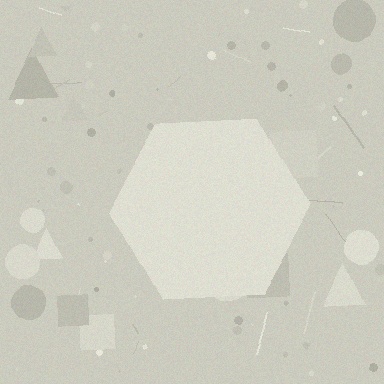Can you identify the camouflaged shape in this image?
The camouflaged shape is a hexagon.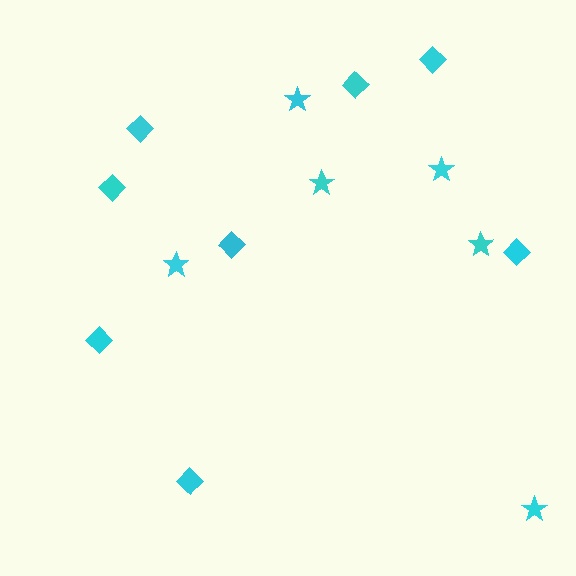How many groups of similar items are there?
There are 2 groups: one group of stars (6) and one group of diamonds (8).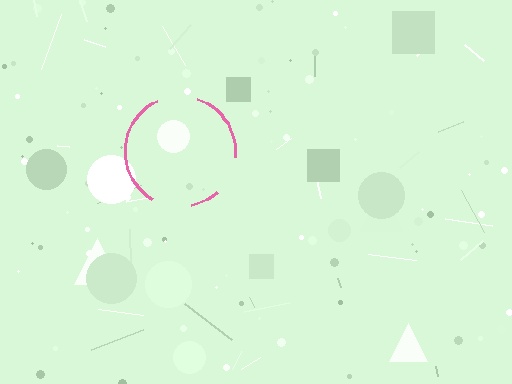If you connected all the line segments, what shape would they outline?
They would outline a circle.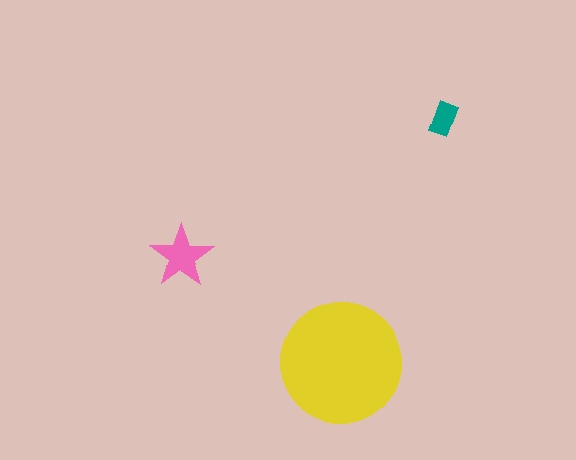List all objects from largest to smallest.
The yellow circle, the pink star, the teal rectangle.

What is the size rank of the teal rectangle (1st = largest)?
3rd.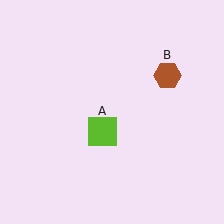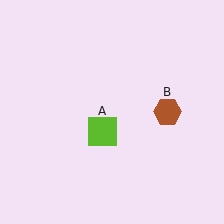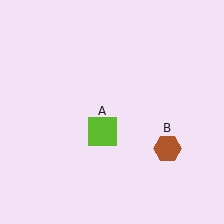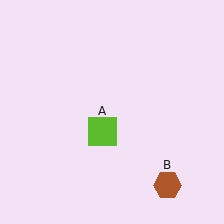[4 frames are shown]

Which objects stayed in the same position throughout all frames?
Lime square (object A) remained stationary.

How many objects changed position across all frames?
1 object changed position: brown hexagon (object B).